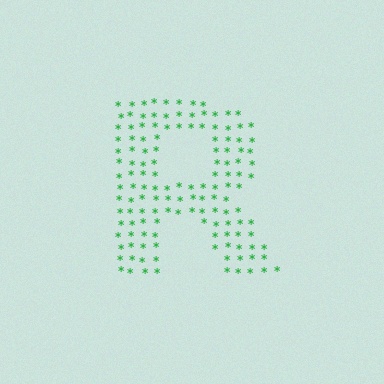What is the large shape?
The large shape is the letter R.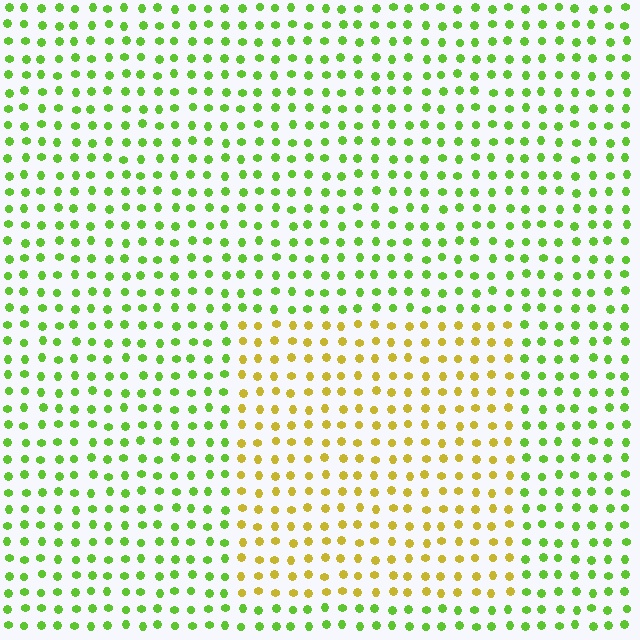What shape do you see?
I see a rectangle.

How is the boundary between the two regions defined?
The boundary is defined purely by a slight shift in hue (about 48 degrees). Spacing, size, and orientation are identical on both sides.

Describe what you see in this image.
The image is filled with small lime elements in a uniform arrangement. A rectangle-shaped region is visible where the elements are tinted to a slightly different hue, forming a subtle color boundary.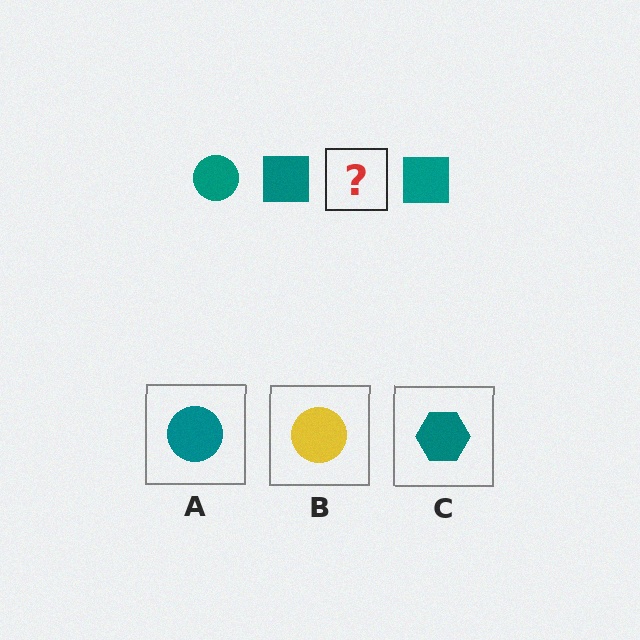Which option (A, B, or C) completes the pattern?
A.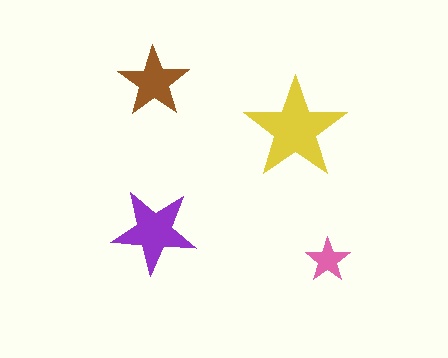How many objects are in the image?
There are 4 objects in the image.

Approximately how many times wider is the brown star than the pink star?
About 1.5 times wider.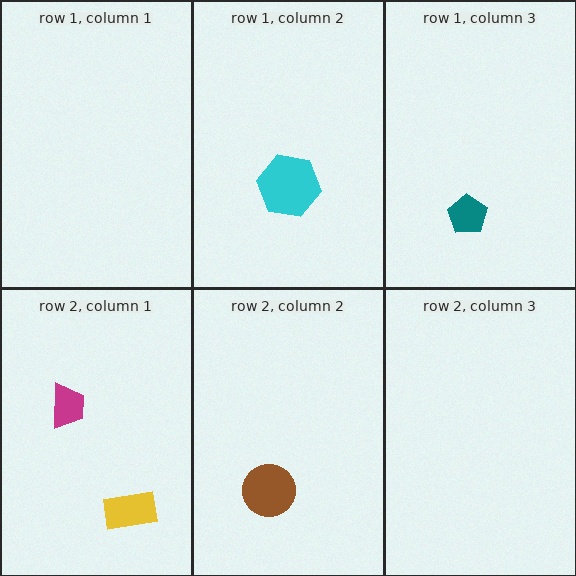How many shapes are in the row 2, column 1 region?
2.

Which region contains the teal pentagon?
The row 1, column 3 region.